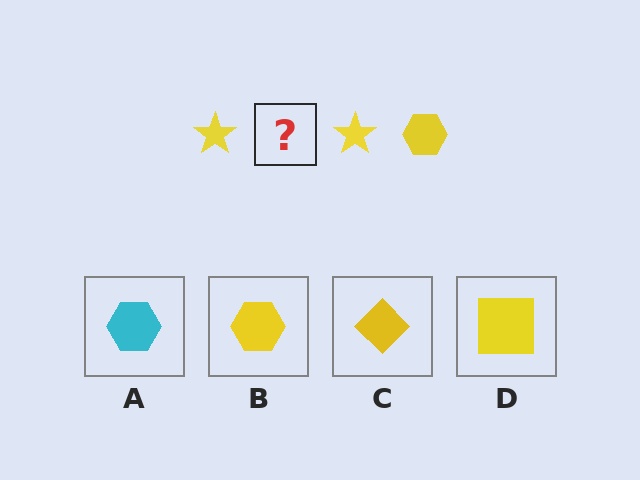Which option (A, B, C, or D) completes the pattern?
B.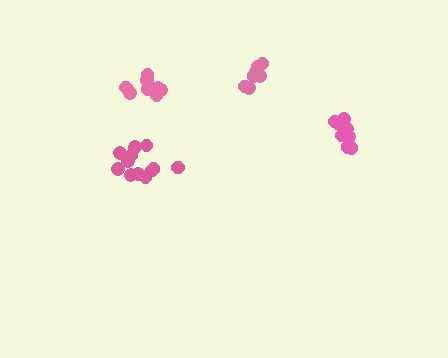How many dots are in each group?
Group 1: 8 dots, Group 2: 7 dots, Group 3: 9 dots, Group 4: 12 dots (36 total).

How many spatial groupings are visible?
There are 4 spatial groupings.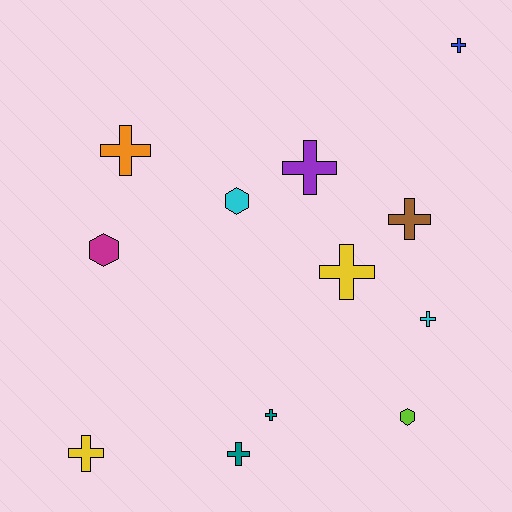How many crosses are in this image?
There are 9 crosses.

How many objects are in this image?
There are 12 objects.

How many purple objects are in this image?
There is 1 purple object.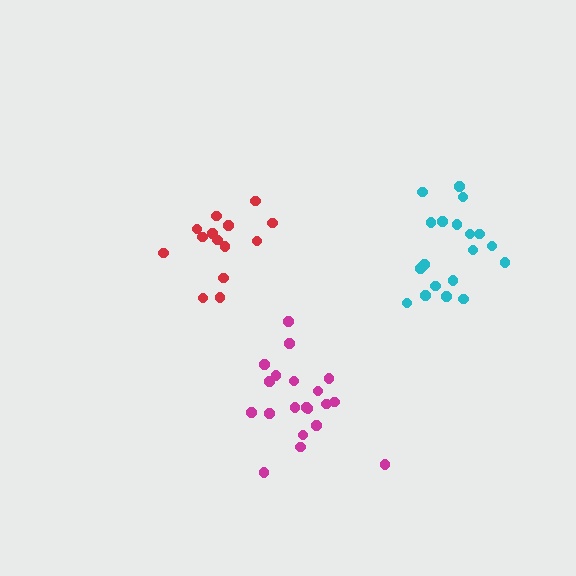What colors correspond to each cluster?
The clusters are colored: red, cyan, magenta.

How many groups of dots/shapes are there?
There are 3 groups.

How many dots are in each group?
Group 1: 14 dots, Group 2: 19 dots, Group 3: 20 dots (53 total).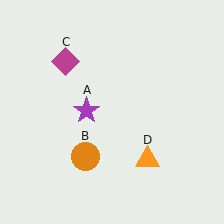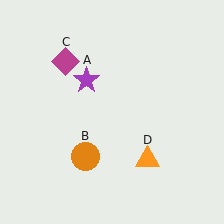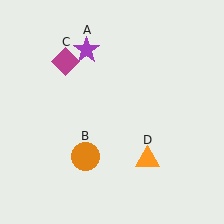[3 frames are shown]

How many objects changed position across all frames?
1 object changed position: purple star (object A).